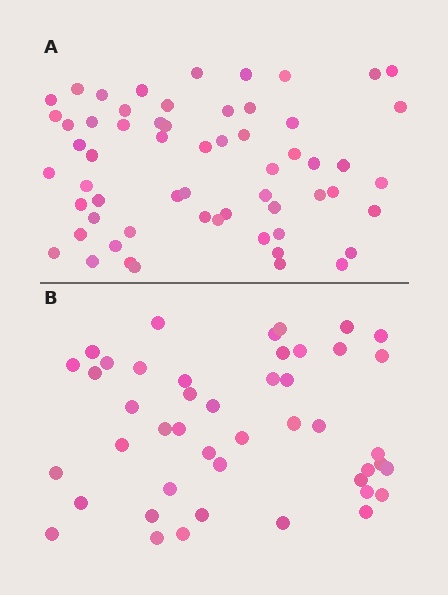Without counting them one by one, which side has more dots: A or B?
Region A (the top region) has more dots.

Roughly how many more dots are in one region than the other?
Region A has approximately 15 more dots than region B.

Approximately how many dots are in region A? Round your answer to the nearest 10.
About 60 dots.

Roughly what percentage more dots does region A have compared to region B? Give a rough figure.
About 35% more.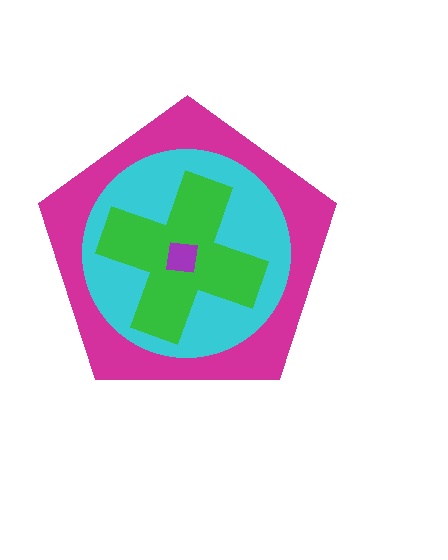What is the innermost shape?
The purple square.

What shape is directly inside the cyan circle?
The green cross.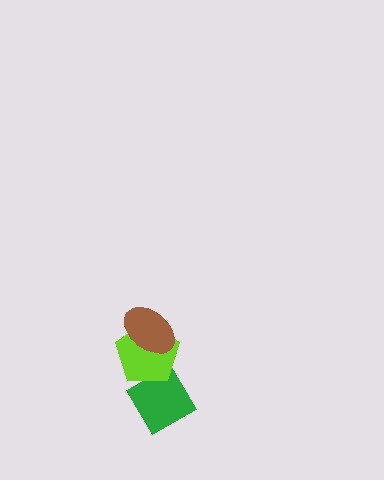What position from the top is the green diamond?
The green diamond is 3rd from the top.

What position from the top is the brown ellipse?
The brown ellipse is 1st from the top.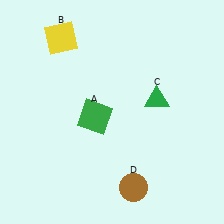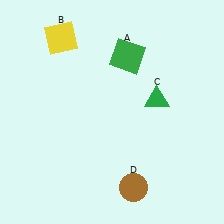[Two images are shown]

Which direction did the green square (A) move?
The green square (A) moved up.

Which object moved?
The green square (A) moved up.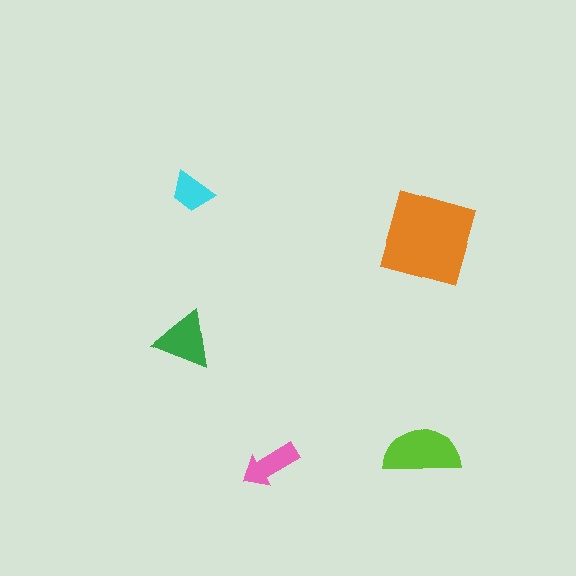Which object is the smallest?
The cyan trapezoid.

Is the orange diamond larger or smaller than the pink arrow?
Larger.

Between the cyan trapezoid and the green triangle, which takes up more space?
The green triangle.